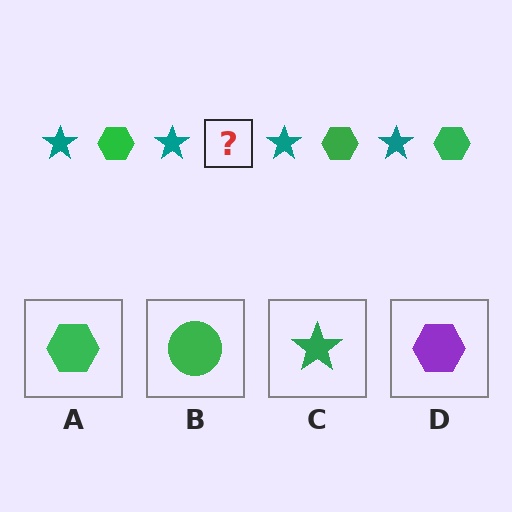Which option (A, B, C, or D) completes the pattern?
A.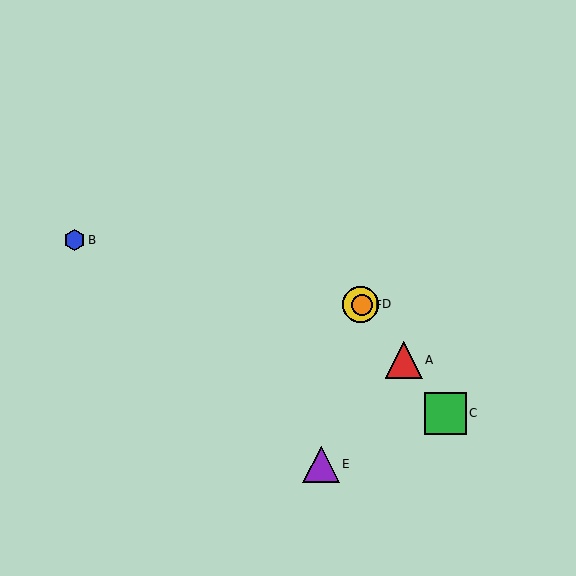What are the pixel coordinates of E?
Object E is at (321, 464).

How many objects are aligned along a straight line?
4 objects (A, C, D, F) are aligned along a straight line.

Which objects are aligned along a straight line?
Objects A, C, D, F are aligned along a straight line.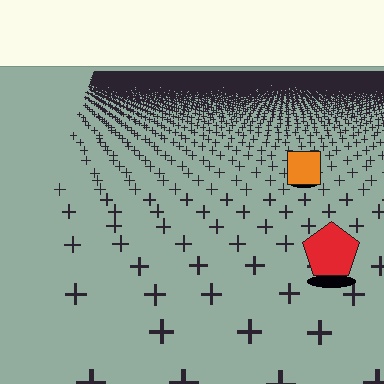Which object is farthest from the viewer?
The orange square is farthest from the viewer. It appears smaller and the ground texture around it is denser.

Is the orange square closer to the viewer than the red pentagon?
No. The red pentagon is closer — you can tell from the texture gradient: the ground texture is coarser near it.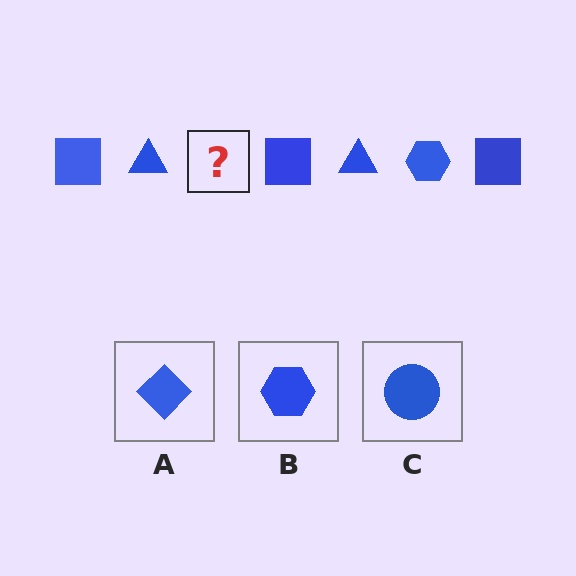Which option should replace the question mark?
Option B.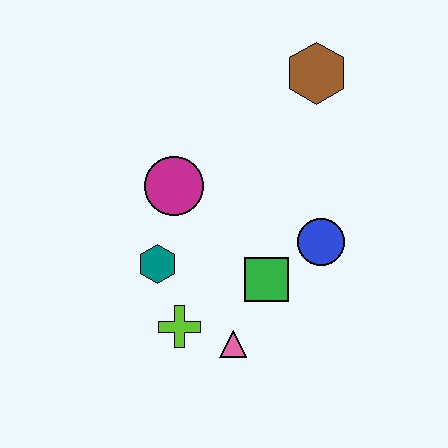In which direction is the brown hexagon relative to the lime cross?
The brown hexagon is above the lime cross.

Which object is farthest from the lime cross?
The brown hexagon is farthest from the lime cross.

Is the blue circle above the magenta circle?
No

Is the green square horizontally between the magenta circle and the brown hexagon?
Yes